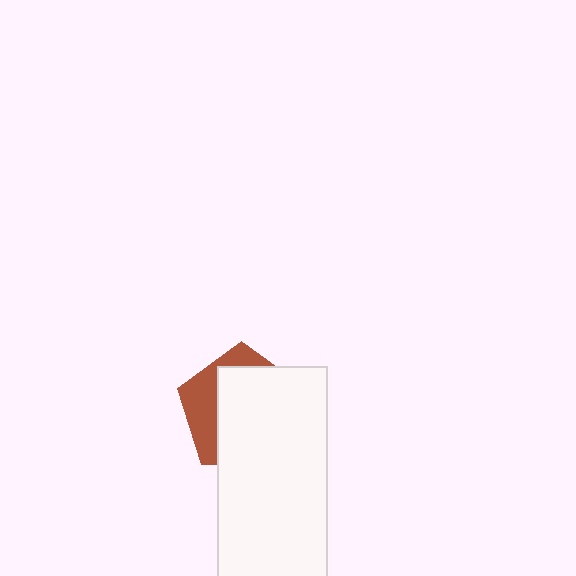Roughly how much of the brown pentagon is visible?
A small part of it is visible (roughly 32%).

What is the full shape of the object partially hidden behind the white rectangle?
The partially hidden object is a brown pentagon.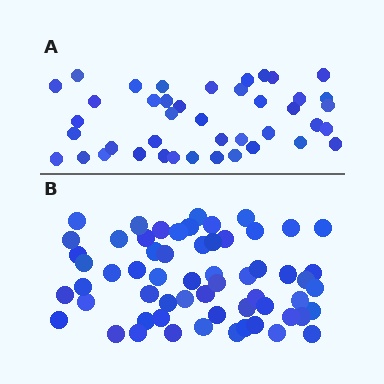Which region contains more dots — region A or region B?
Region B (the bottom region) has more dots.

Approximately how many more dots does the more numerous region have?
Region B has approximately 20 more dots than region A.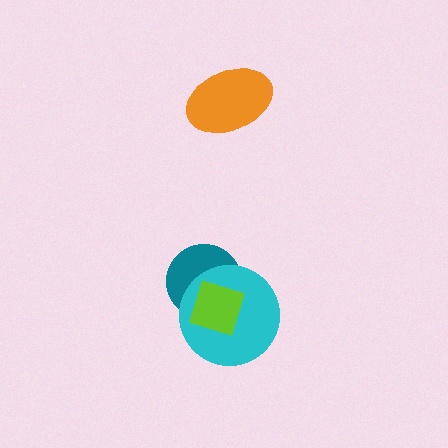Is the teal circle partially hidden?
Yes, it is partially covered by another shape.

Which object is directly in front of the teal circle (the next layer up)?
The cyan circle is directly in front of the teal circle.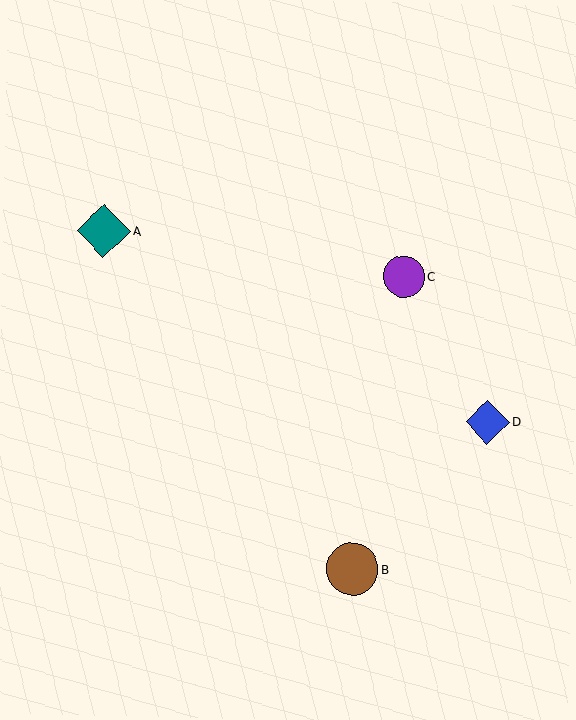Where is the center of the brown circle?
The center of the brown circle is at (352, 569).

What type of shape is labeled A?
Shape A is a teal diamond.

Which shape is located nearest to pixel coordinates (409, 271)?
The purple circle (labeled C) at (404, 277) is nearest to that location.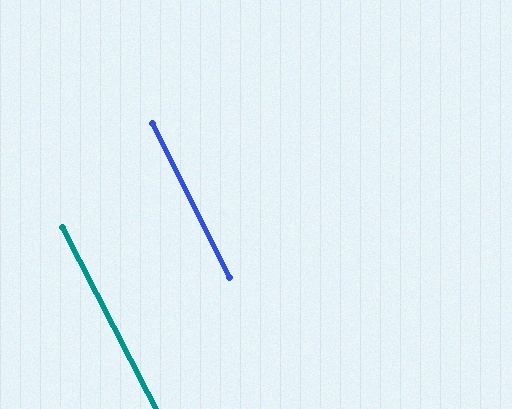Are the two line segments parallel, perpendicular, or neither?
Parallel — their directions differ by only 0.8°.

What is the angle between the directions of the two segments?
Approximately 1 degree.